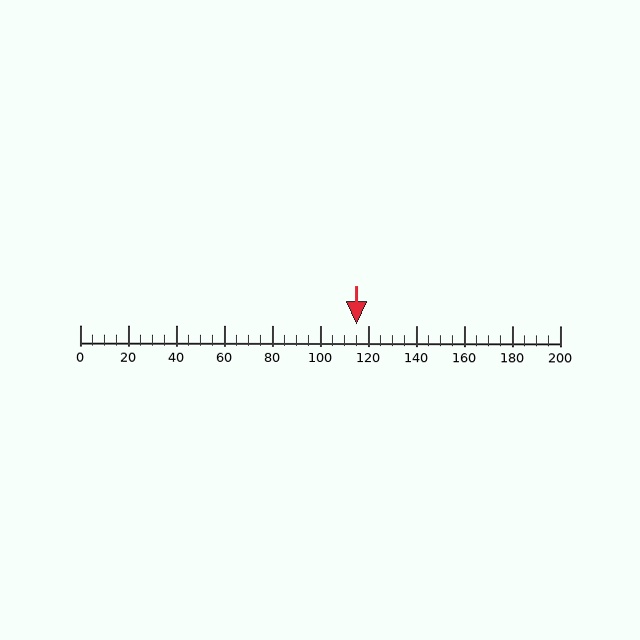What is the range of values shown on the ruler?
The ruler shows values from 0 to 200.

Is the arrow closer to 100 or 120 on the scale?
The arrow is closer to 120.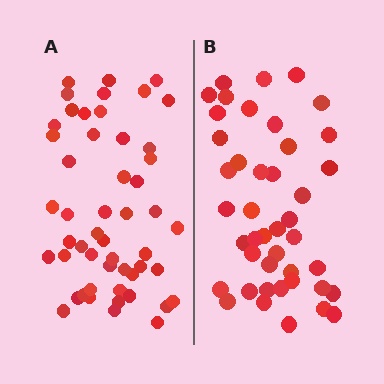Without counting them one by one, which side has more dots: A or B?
Region A (the left region) has more dots.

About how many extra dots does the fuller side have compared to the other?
Region A has roughly 8 or so more dots than region B.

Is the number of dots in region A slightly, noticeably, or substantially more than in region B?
Region A has only slightly more — the two regions are fairly close. The ratio is roughly 1.2 to 1.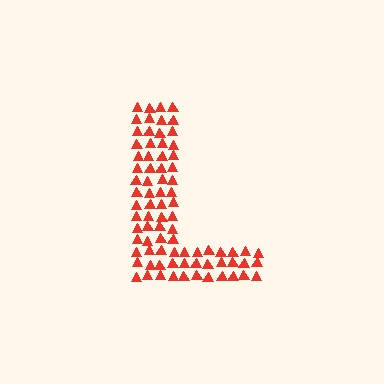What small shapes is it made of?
It is made of small triangles.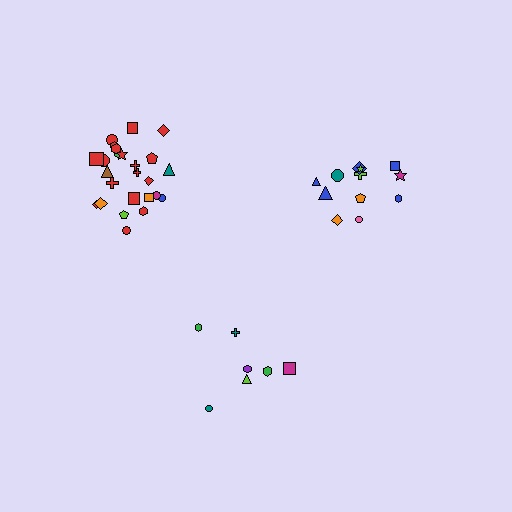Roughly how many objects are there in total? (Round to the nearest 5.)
Roughly 45 objects in total.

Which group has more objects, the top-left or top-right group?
The top-left group.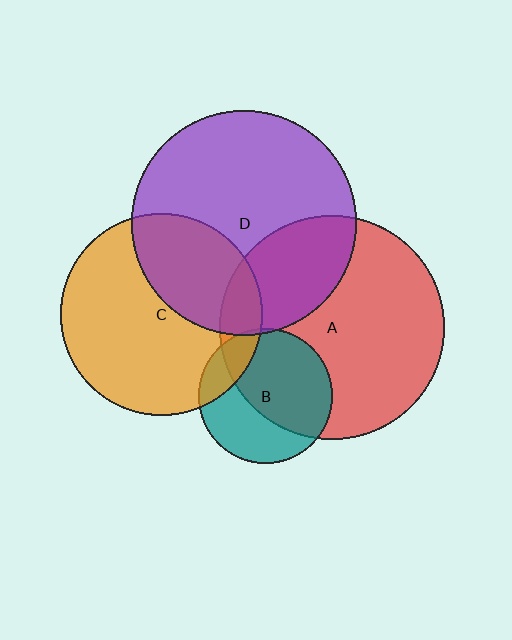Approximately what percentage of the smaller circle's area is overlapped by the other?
Approximately 5%.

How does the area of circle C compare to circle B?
Approximately 2.3 times.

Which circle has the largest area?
Circle D (purple).